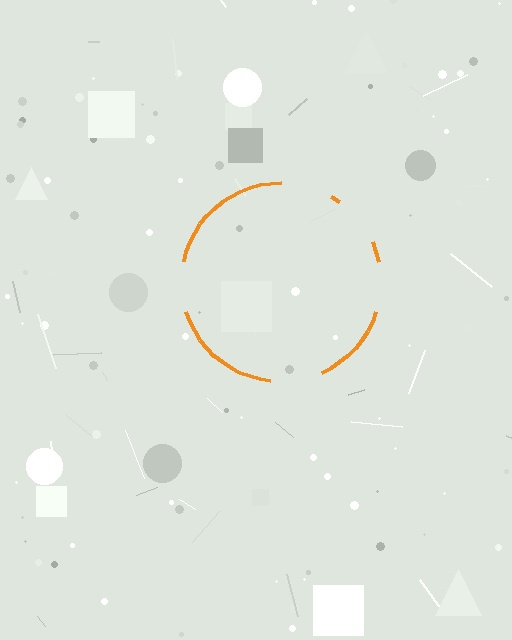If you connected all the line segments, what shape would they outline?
They would outline a circle.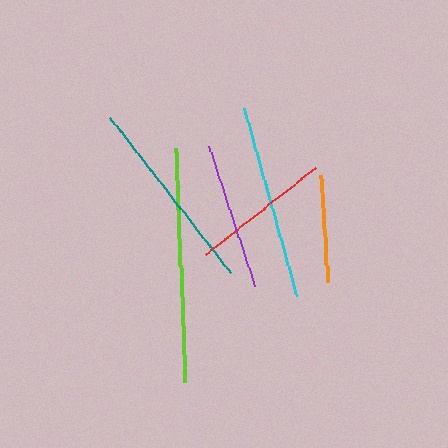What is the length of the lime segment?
The lime segment is approximately 235 pixels long.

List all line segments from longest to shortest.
From longest to shortest: lime, teal, cyan, purple, red, orange.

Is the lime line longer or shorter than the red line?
The lime line is longer than the red line.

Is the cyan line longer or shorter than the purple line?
The cyan line is longer than the purple line.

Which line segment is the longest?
The lime line is the longest at approximately 235 pixels.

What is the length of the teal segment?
The teal segment is approximately 196 pixels long.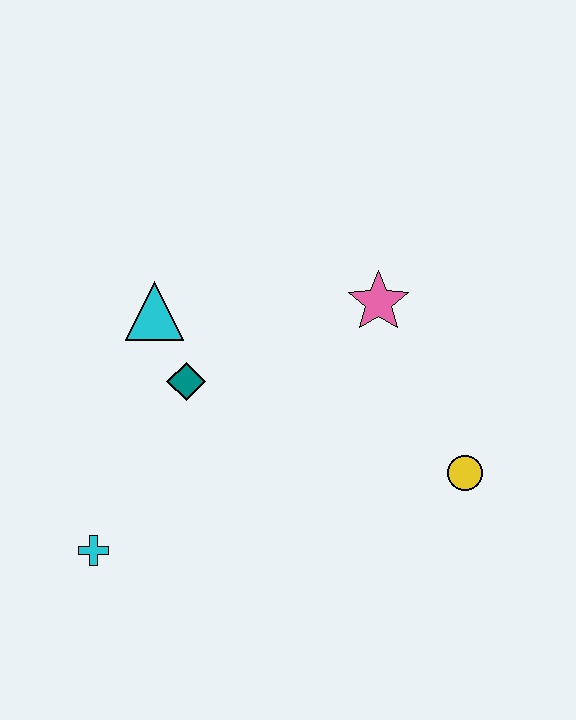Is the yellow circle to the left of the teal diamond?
No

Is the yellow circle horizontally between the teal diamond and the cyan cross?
No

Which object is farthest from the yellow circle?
The cyan cross is farthest from the yellow circle.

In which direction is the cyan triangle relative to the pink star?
The cyan triangle is to the left of the pink star.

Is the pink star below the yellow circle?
No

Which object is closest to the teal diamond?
The cyan triangle is closest to the teal diamond.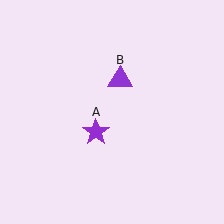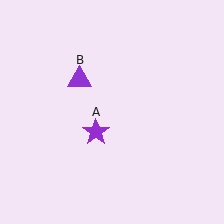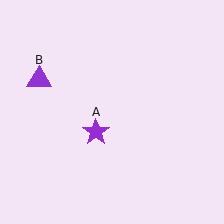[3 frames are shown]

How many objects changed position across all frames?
1 object changed position: purple triangle (object B).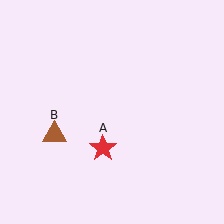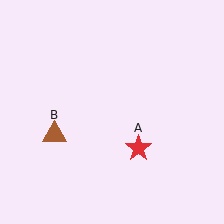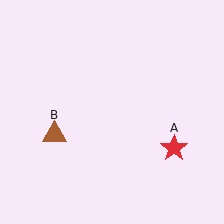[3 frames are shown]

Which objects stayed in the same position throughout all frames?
Brown triangle (object B) remained stationary.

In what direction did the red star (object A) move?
The red star (object A) moved right.